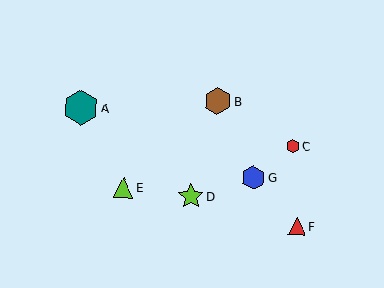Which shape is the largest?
The teal hexagon (labeled A) is the largest.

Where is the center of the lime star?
The center of the lime star is at (191, 196).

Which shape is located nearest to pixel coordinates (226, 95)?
The brown hexagon (labeled B) at (218, 101) is nearest to that location.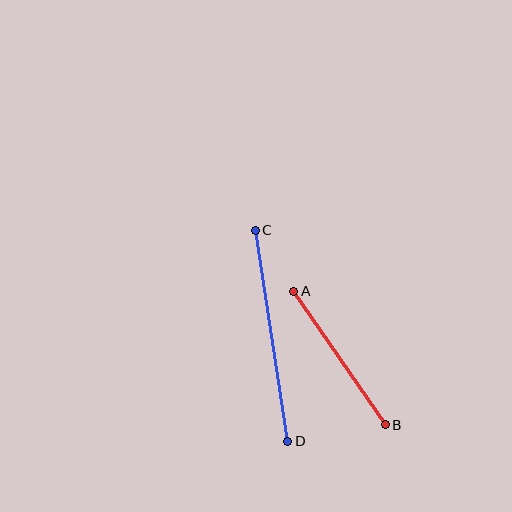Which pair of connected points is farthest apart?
Points C and D are farthest apart.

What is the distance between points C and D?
The distance is approximately 213 pixels.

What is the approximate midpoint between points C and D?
The midpoint is at approximately (272, 336) pixels.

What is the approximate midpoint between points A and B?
The midpoint is at approximately (340, 358) pixels.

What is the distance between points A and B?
The distance is approximately 162 pixels.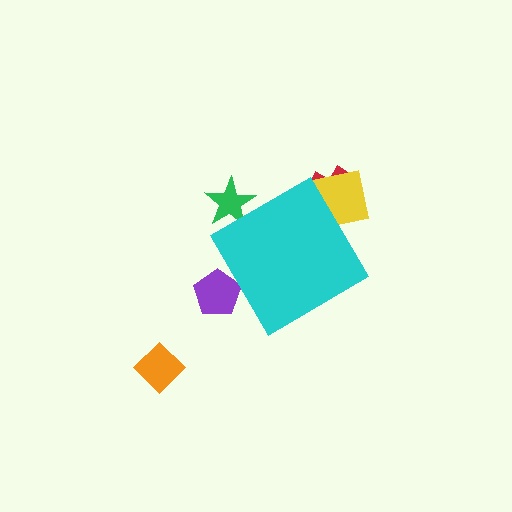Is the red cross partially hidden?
Yes, the red cross is partially hidden behind the cyan diamond.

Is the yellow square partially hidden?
Yes, the yellow square is partially hidden behind the cyan diamond.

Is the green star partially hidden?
Yes, the green star is partially hidden behind the cyan diamond.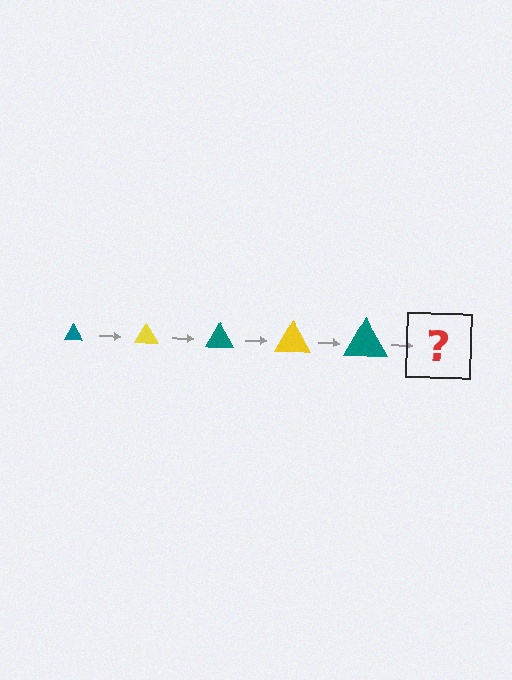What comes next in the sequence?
The next element should be a yellow triangle, larger than the previous one.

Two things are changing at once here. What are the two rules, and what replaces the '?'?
The two rules are that the triangle grows larger each step and the color cycles through teal and yellow. The '?' should be a yellow triangle, larger than the previous one.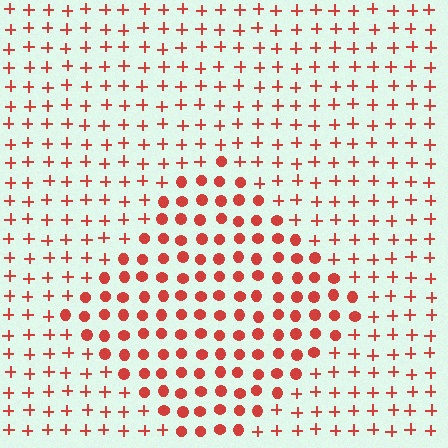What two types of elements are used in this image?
The image uses circles inside the diamond region and plus signs outside it.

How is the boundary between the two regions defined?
The boundary is defined by a change in element shape: circles inside vs. plus signs outside. All elements share the same color and spacing.